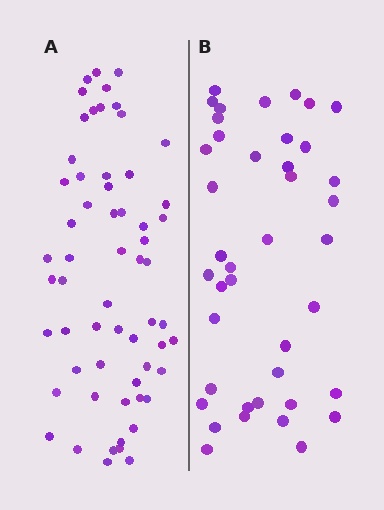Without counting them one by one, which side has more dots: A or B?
Region A (the left region) has more dots.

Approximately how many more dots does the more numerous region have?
Region A has approximately 20 more dots than region B.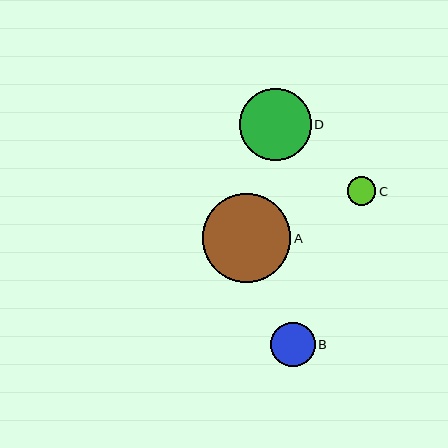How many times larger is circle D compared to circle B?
Circle D is approximately 1.6 times the size of circle B.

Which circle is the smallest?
Circle C is the smallest with a size of approximately 28 pixels.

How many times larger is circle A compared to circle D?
Circle A is approximately 1.2 times the size of circle D.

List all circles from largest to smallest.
From largest to smallest: A, D, B, C.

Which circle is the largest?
Circle A is the largest with a size of approximately 88 pixels.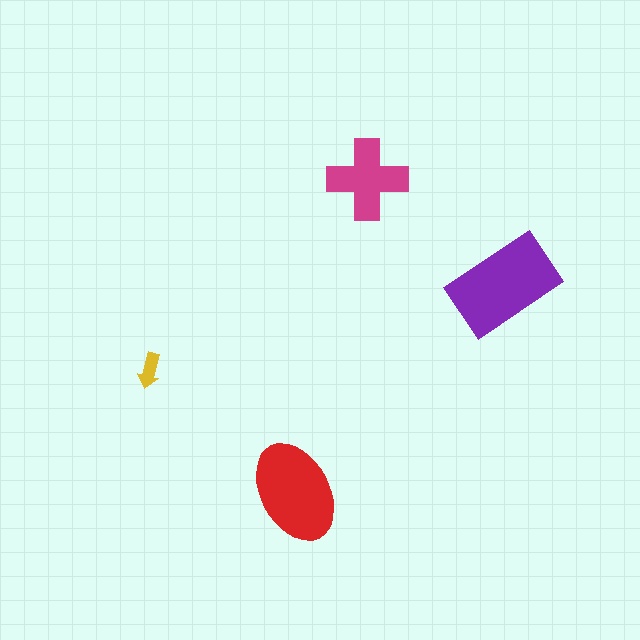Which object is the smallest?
The yellow arrow.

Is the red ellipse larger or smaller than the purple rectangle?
Smaller.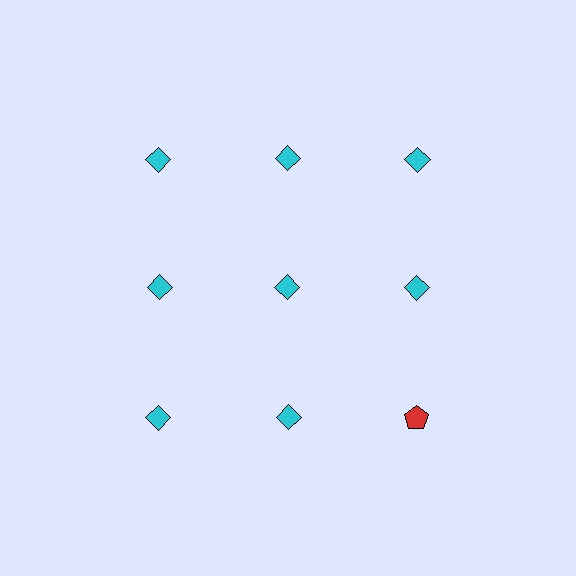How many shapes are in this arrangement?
There are 9 shapes arranged in a grid pattern.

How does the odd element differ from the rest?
It differs in both color (red instead of cyan) and shape (pentagon instead of diamond).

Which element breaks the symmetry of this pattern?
The red pentagon in the third row, center column breaks the symmetry. All other shapes are cyan diamonds.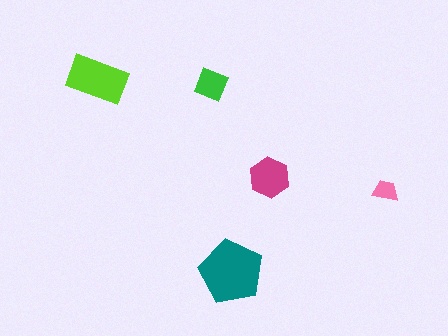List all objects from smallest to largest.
The pink trapezoid, the green diamond, the magenta hexagon, the lime rectangle, the teal pentagon.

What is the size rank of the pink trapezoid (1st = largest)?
5th.